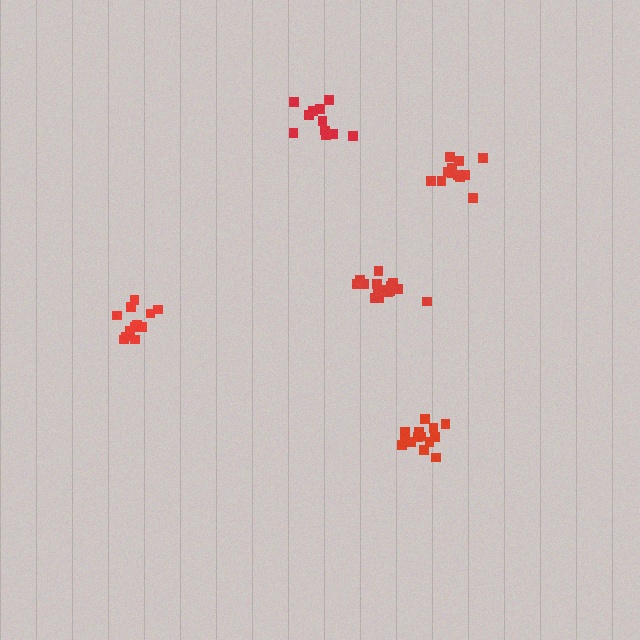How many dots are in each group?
Group 1: 15 dots, Group 2: 11 dots, Group 3: 14 dots, Group 4: 14 dots, Group 5: 13 dots (67 total).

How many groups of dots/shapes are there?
There are 5 groups.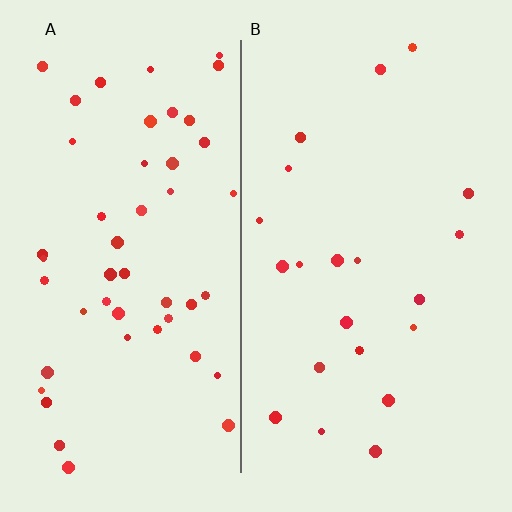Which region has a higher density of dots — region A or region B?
A (the left).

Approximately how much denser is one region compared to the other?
Approximately 2.3× — region A over region B.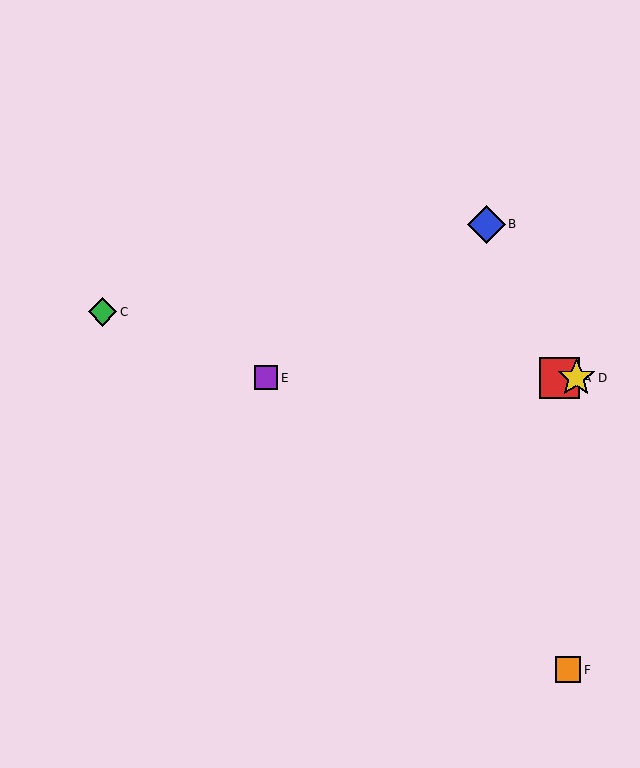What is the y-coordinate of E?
Object E is at y≈378.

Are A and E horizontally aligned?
Yes, both are at y≈378.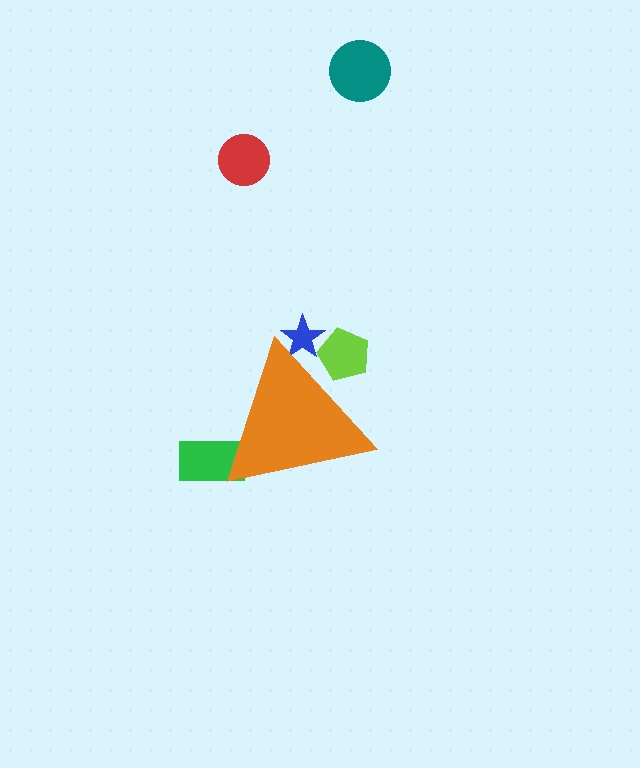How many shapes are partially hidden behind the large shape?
3 shapes are partially hidden.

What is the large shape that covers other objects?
An orange triangle.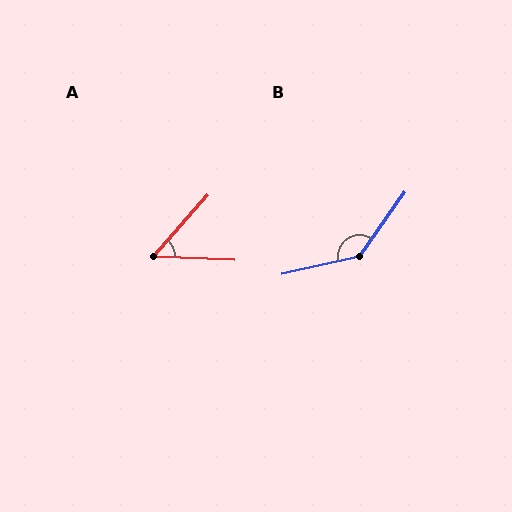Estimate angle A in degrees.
Approximately 51 degrees.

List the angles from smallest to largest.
A (51°), B (138°).